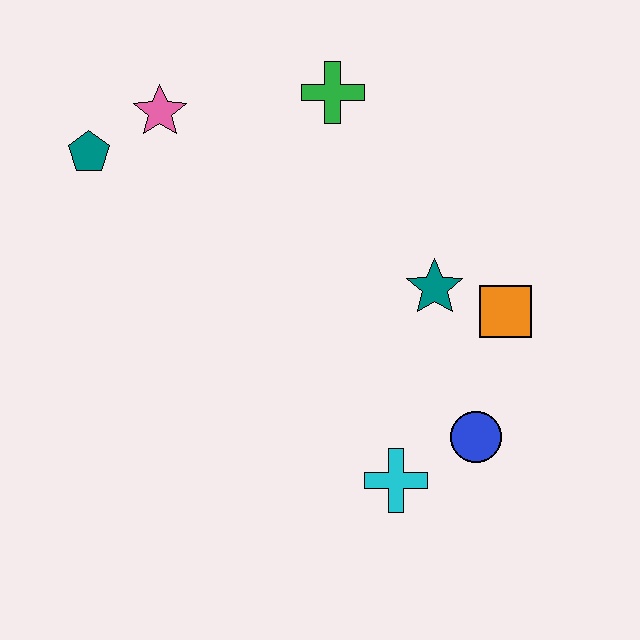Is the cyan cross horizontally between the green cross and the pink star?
No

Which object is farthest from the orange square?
The teal pentagon is farthest from the orange square.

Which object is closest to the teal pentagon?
The pink star is closest to the teal pentagon.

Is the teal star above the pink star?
No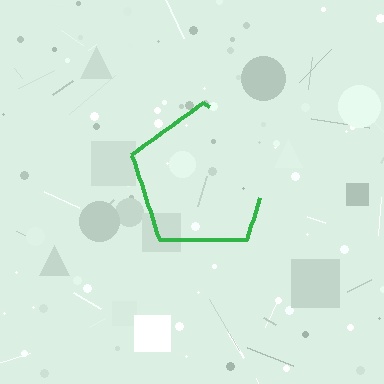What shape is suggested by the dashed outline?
The dashed outline suggests a pentagon.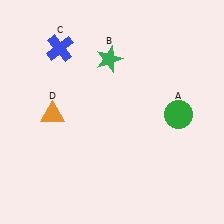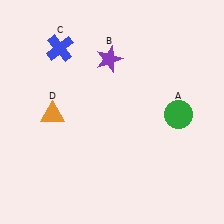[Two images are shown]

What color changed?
The star (B) changed from green in Image 1 to purple in Image 2.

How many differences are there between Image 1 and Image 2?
There is 1 difference between the two images.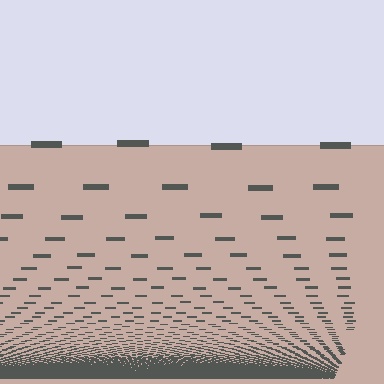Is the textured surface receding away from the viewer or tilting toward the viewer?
The surface appears to tilt toward the viewer. Texture elements get larger and sparser toward the top.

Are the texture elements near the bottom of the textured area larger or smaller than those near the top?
Smaller. The gradient is inverted — elements near the bottom are smaller and denser.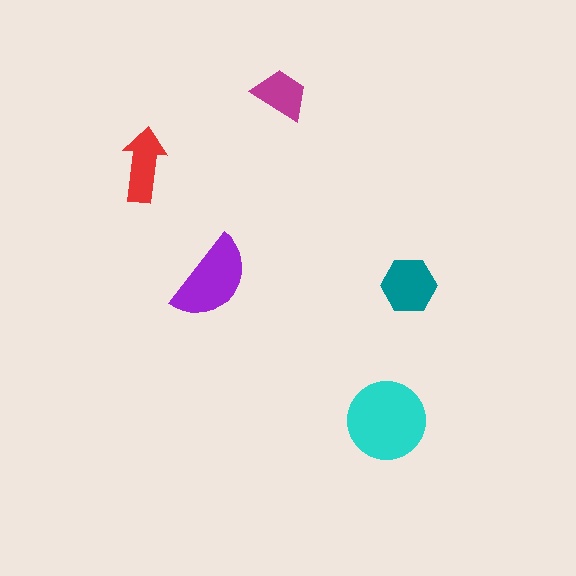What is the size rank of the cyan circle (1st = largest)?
1st.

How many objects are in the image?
There are 5 objects in the image.